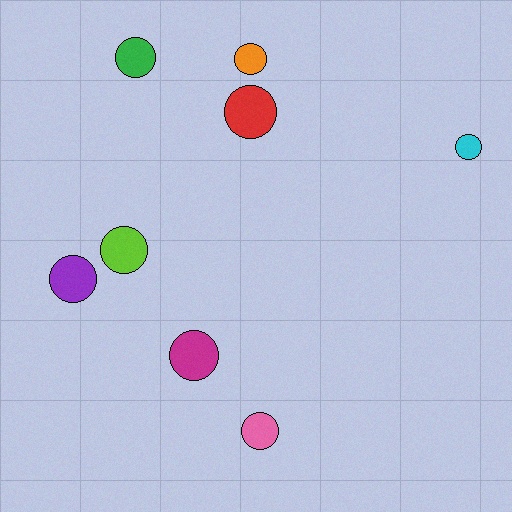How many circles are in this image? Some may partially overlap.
There are 8 circles.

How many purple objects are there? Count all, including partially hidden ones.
There is 1 purple object.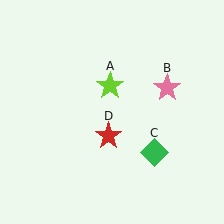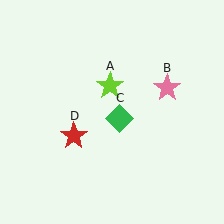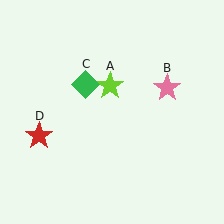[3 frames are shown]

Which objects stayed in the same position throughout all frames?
Lime star (object A) and pink star (object B) remained stationary.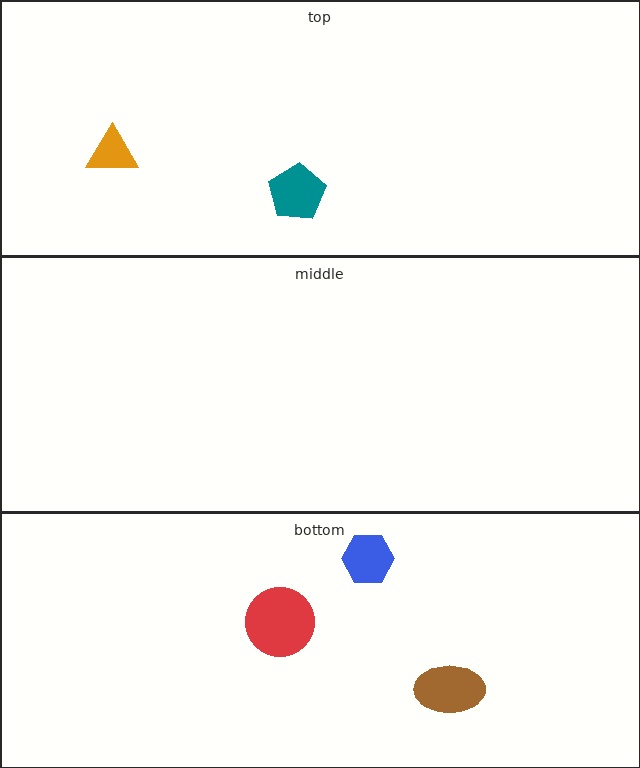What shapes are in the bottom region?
The blue hexagon, the red circle, the brown ellipse.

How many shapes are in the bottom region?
3.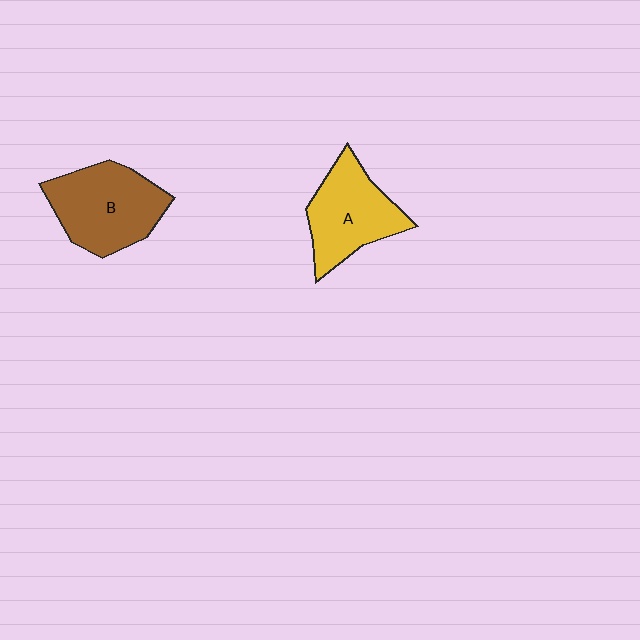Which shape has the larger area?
Shape B (brown).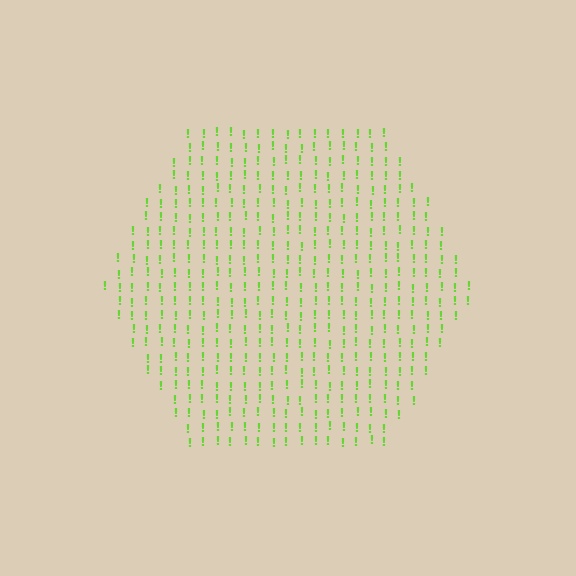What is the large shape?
The large shape is a hexagon.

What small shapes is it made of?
It is made of small exclamation marks.